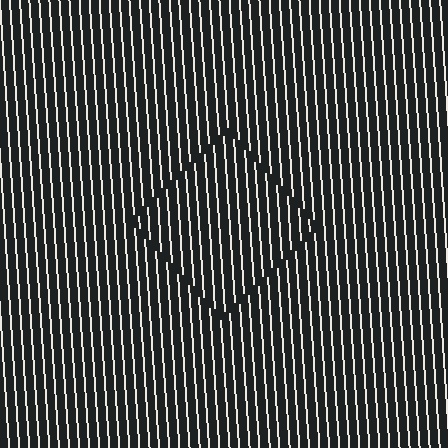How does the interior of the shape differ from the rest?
The interior of the shape contains the same grating, shifted by half a period — the contour is defined by the phase discontinuity where line-ends from the inner and outer gratings abut.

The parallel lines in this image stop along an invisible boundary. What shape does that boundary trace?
An illusory square. The interior of the shape contains the same grating, shifted by half a period — the contour is defined by the phase discontinuity where line-ends from the inner and outer gratings abut.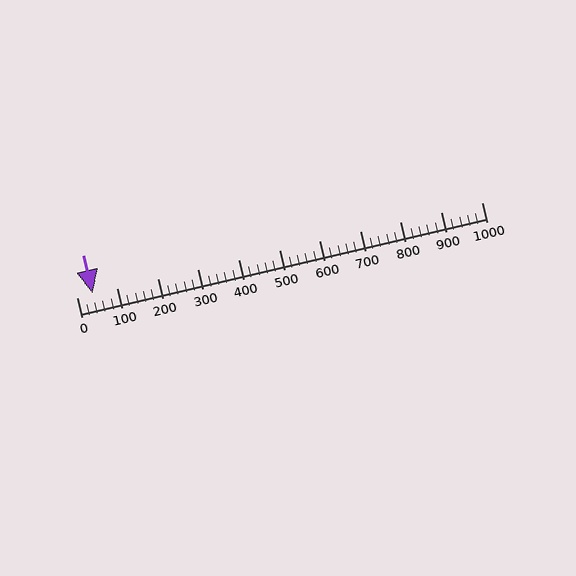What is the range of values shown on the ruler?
The ruler shows values from 0 to 1000.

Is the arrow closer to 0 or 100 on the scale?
The arrow is closer to 0.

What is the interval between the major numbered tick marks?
The major tick marks are spaced 100 units apart.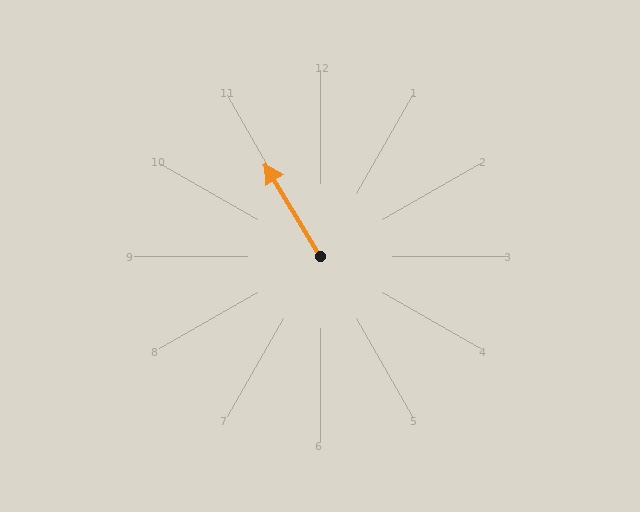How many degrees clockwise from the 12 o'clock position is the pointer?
Approximately 329 degrees.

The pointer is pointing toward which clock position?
Roughly 11 o'clock.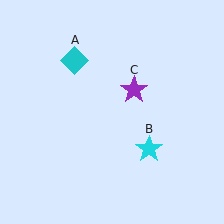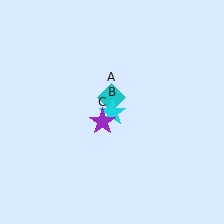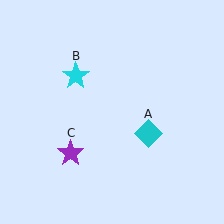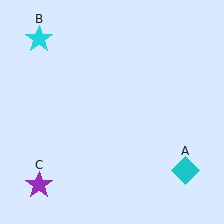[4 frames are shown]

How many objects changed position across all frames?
3 objects changed position: cyan diamond (object A), cyan star (object B), purple star (object C).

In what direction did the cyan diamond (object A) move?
The cyan diamond (object A) moved down and to the right.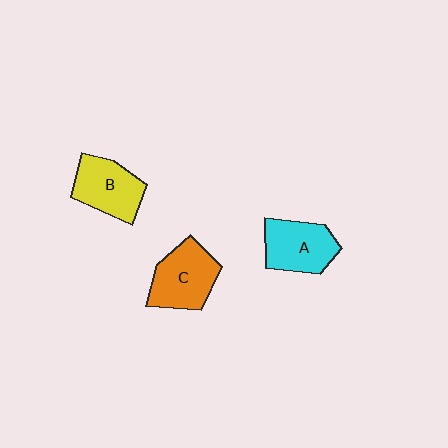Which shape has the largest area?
Shape C (orange).